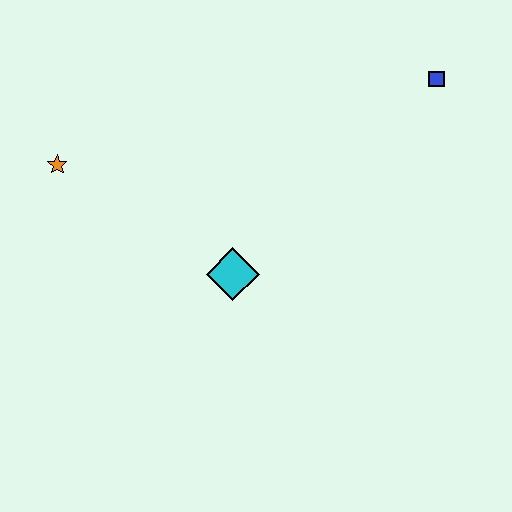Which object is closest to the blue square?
The cyan diamond is closest to the blue square.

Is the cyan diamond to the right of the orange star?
Yes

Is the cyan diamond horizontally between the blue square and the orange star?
Yes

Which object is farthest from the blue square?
The orange star is farthest from the blue square.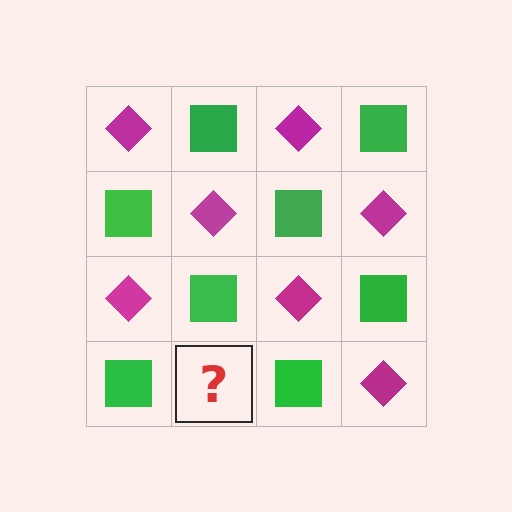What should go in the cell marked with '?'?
The missing cell should contain a magenta diamond.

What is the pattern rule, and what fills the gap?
The rule is that it alternates magenta diamond and green square in a checkerboard pattern. The gap should be filled with a magenta diamond.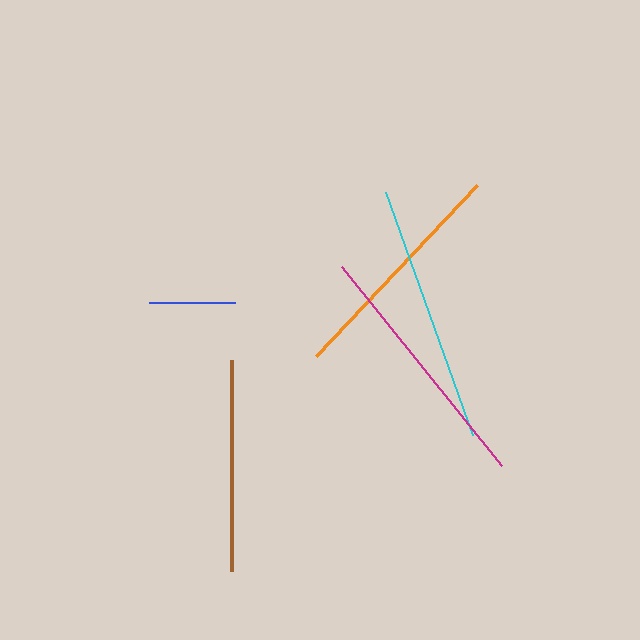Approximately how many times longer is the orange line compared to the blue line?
The orange line is approximately 2.7 times the length of the blue line.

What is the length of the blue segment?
The blue segment is approximately 86 pixels long.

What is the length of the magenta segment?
The magenta segment is approximately 256 pixels long.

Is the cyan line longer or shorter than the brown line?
The cyan line is longer than the brown line.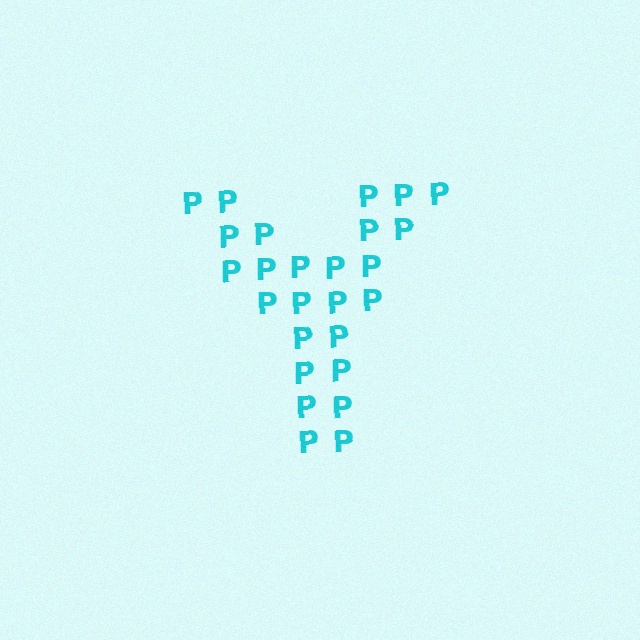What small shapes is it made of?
It is made of small letter P's.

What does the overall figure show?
The overall figure shows the letter Y.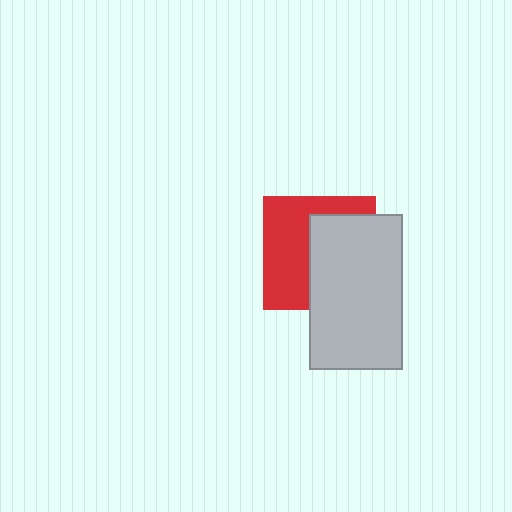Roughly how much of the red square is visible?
About half of it is visible (roughly 50%).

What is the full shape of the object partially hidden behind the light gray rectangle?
The partially hidden object is a red square.